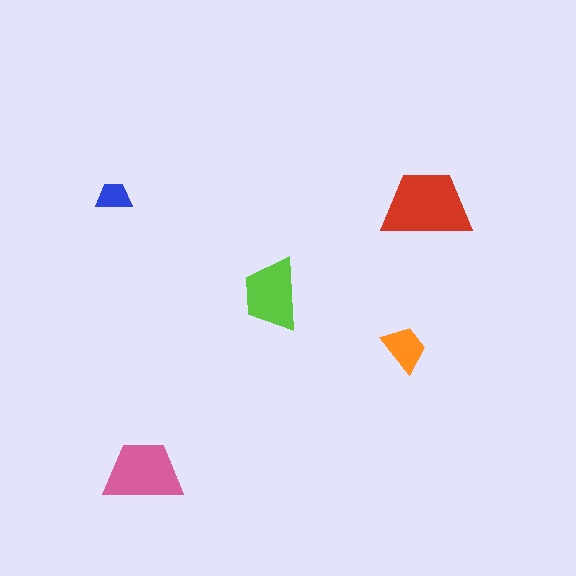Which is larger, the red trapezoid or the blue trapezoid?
The red one.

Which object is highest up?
The blue trapezoid is topmost.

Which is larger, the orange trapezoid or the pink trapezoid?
The pink one.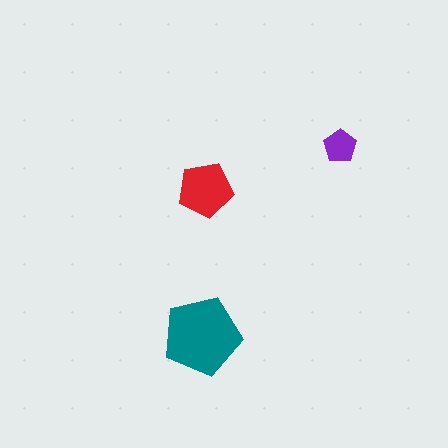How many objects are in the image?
There are 3 objects in the image.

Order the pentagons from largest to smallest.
the teal one, the red one, the purple one.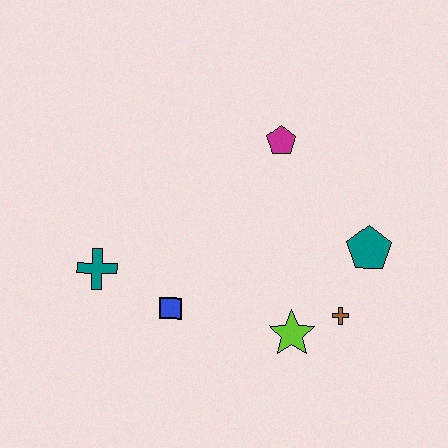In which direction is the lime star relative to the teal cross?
The lime star is to the right of the teal cross.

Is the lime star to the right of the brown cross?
No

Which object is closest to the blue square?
The teal cross is closest to the blue square.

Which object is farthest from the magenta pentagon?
The teal cross is farthest from the magenta pentagon.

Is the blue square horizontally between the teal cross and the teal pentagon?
Yes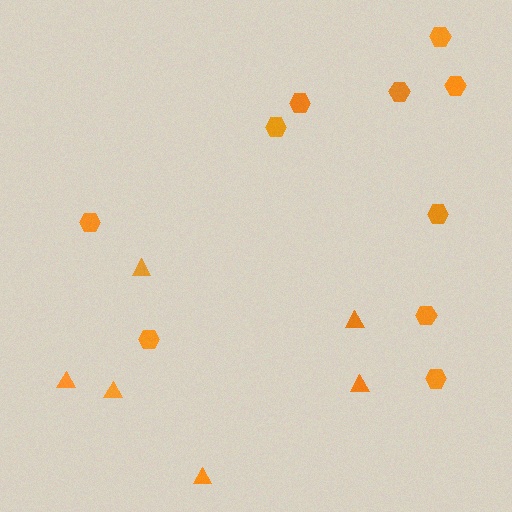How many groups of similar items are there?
There are 2 groups: one group of triangles (6) and one group of hexagons (10).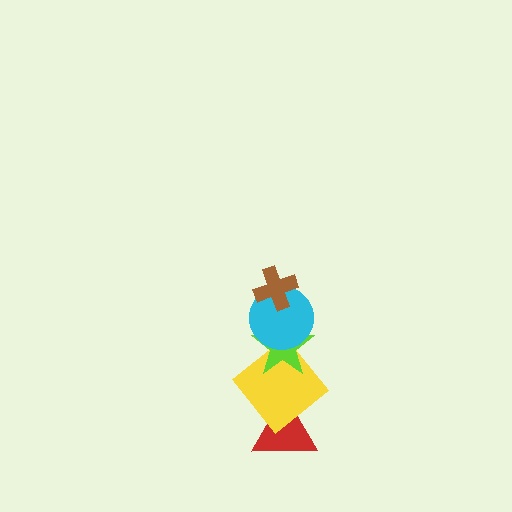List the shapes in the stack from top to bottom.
From top to bottom: the brown cross, the cyan circle, the lime star, the yellow diamond, the red triangle.